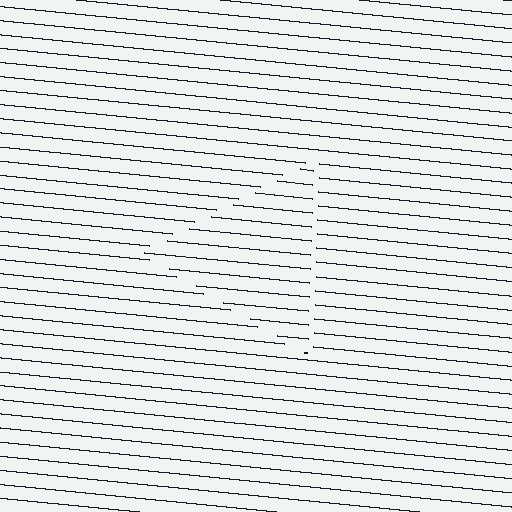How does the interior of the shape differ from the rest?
The interior of the shape contains the same grating, shifted by half a period — the contour is defined by the phase discontinuity where line-ends from the inner and outer gratings abut.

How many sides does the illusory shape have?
3 sides — the line-ends trace a triangle.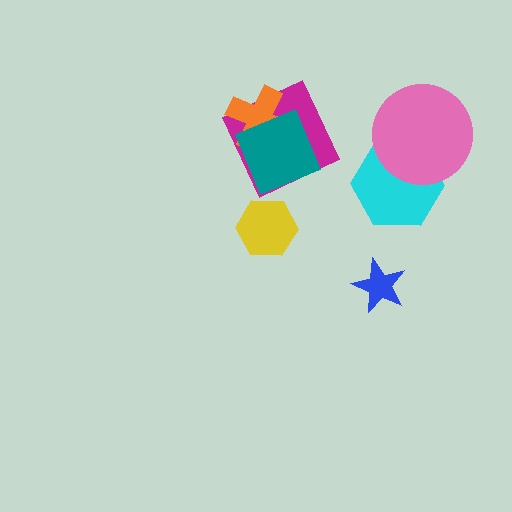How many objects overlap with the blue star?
0 objects overlap with the blue star.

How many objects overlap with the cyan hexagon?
1 object overlaps with the cyan hexagon.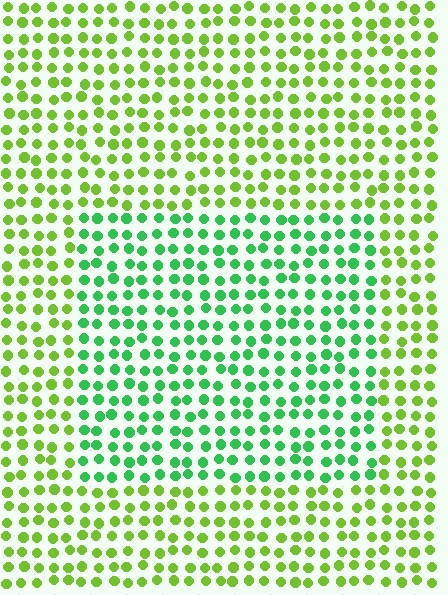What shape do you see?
I see a rectangle.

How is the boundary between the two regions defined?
The boundary is defined purely by a slight shift in hue (about 42 degrees). Spacing, size, and orientation are identical on both sides.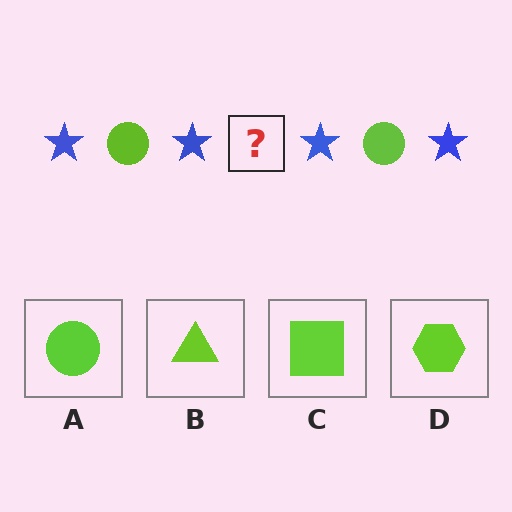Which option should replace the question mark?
Option A.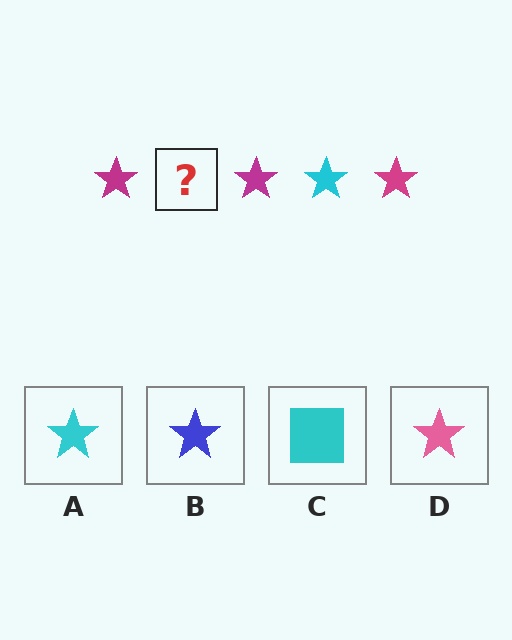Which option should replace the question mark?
Option A.